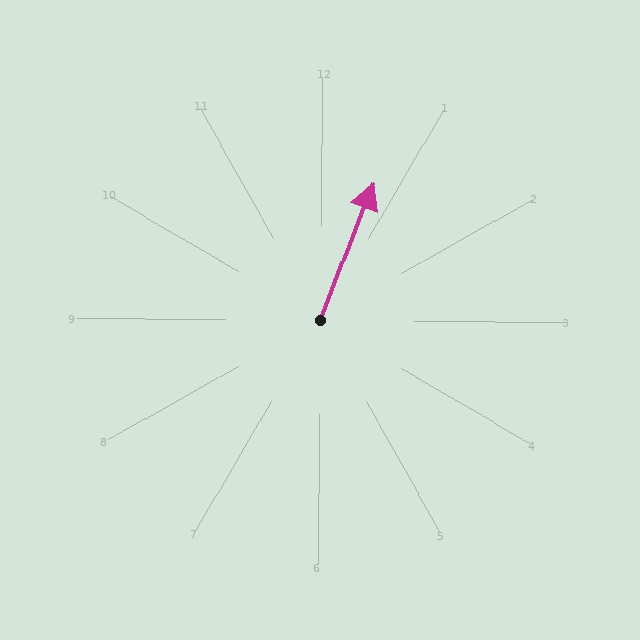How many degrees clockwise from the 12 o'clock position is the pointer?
Approximately 21 degrees.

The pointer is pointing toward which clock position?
Roughly 1 o'clock.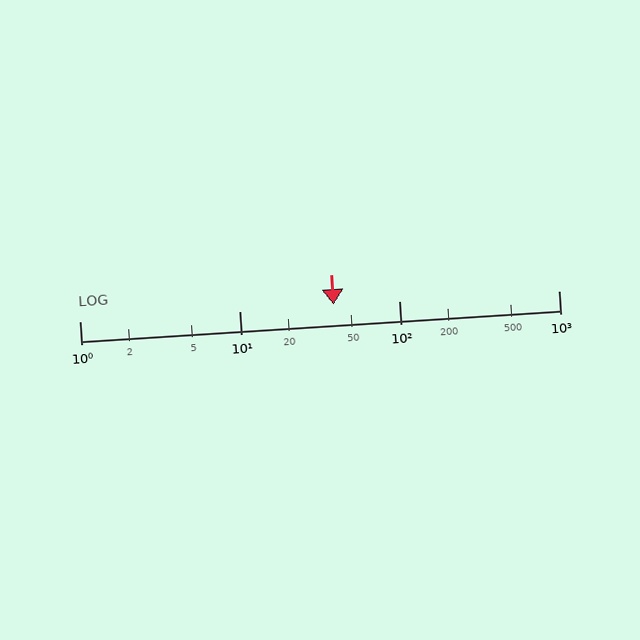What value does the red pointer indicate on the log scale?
The pointer indicates approximately 39.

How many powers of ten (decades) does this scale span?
The scale spans 3 decades, from 1 to 1000.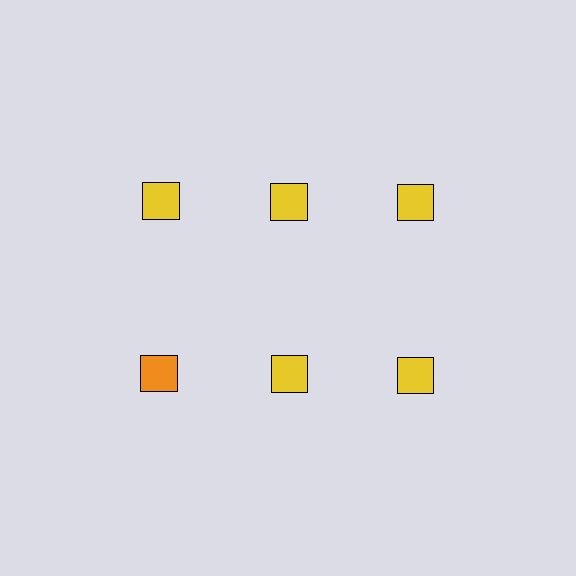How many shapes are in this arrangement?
There are 6 shapes arranged in a grid pattern.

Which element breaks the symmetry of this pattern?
The orange square in the second row, leftmost column breaks the symmetry. All other shapes are yellow squares.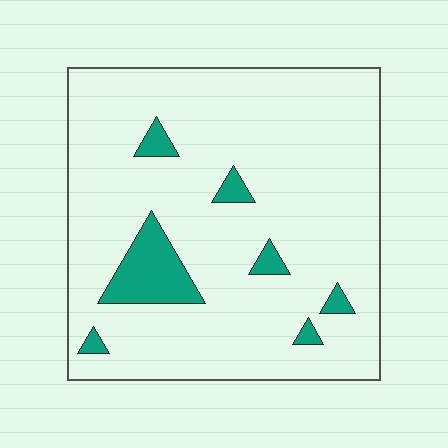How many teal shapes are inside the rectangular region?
7.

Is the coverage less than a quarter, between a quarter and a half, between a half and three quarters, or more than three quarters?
Less than a quarter.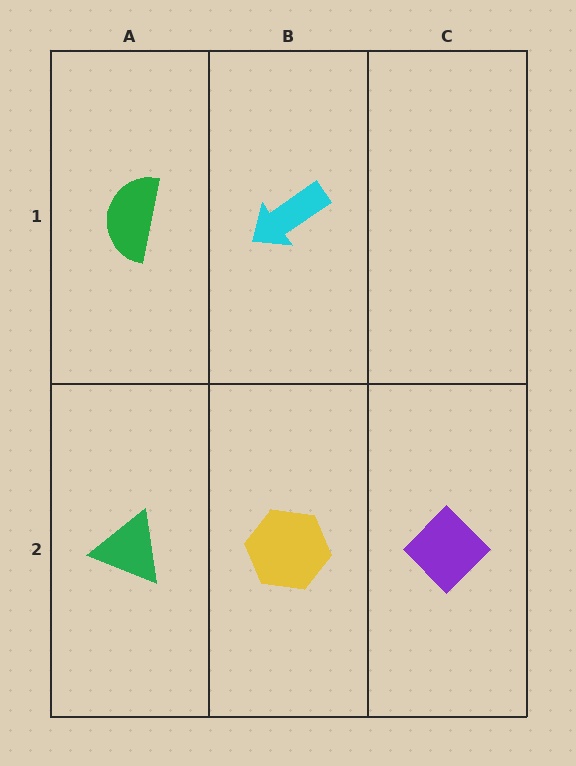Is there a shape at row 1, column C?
No, that cell is empty.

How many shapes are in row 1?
2 shapes.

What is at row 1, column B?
A cyan arrow.